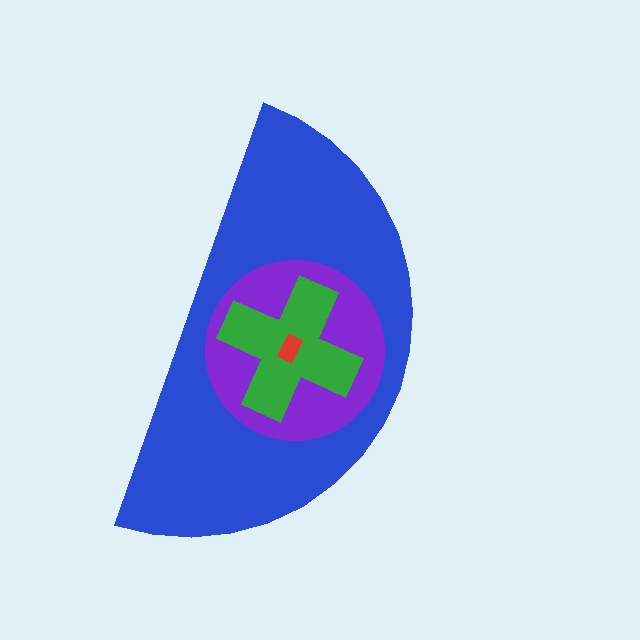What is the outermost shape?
The blue semicircle.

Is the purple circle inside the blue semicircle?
Yes.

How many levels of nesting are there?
4.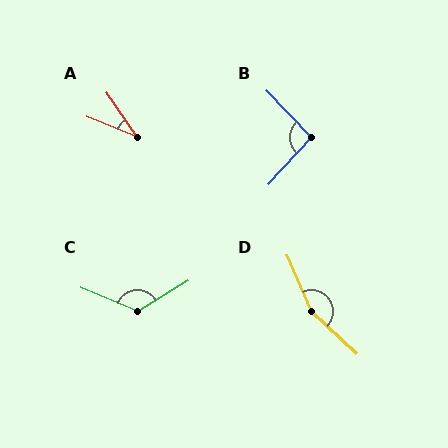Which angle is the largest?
D, at approximately 157 degrees.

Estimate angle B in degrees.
Approximately 94 degrees.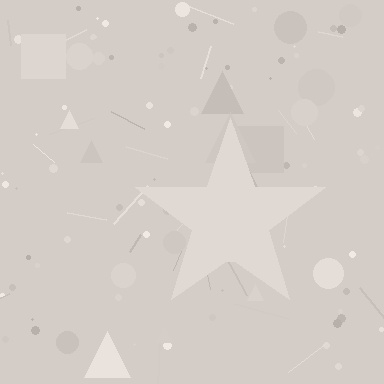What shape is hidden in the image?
A star is hidden in the image.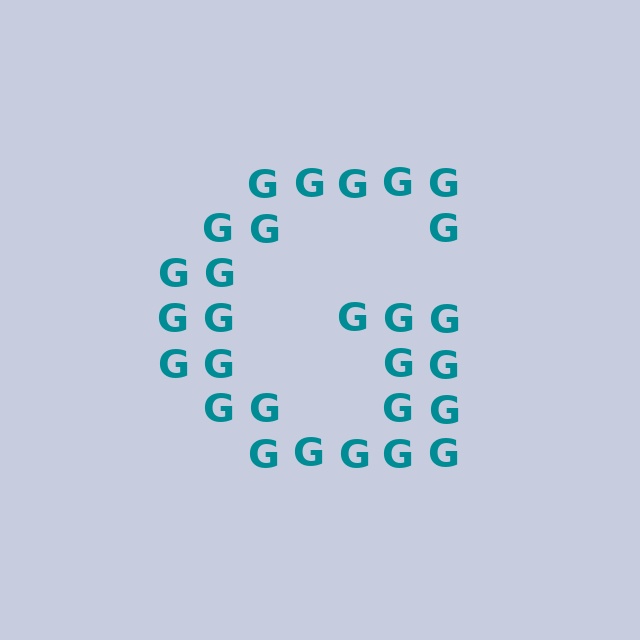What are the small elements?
The small elements are letter G's.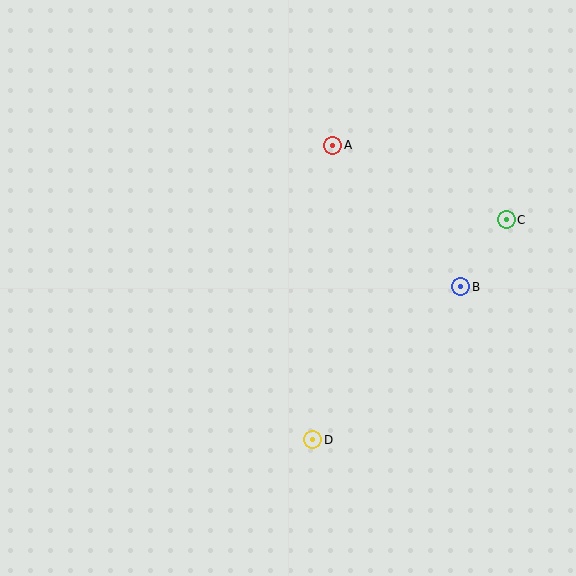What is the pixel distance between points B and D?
The distance between B and D is 213 pixels.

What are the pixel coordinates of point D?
Point D is at (312, 440).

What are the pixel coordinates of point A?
Point A is at (333, 145).